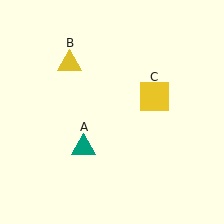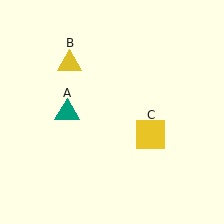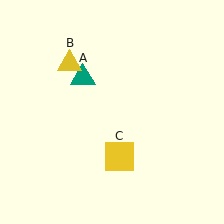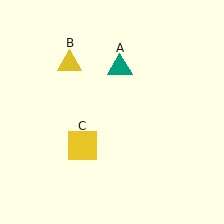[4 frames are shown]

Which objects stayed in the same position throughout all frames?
Yellow triangle (object B) remained stationary.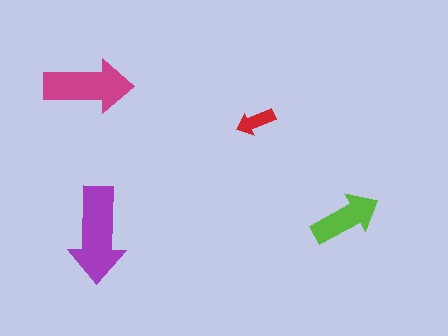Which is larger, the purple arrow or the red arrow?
The purple one.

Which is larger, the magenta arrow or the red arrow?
The magenta one.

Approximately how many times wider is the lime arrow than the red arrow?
About 2 times wider.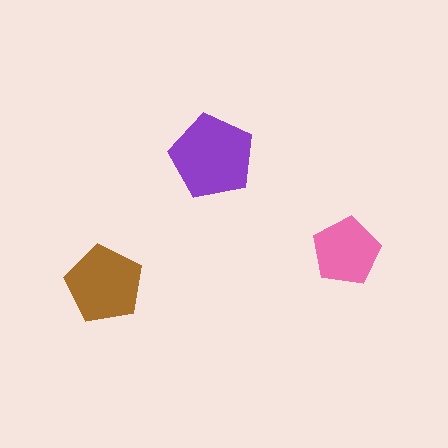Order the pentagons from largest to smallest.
the purple one, the brown one, the pink one.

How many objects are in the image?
There are 3 objects in the image.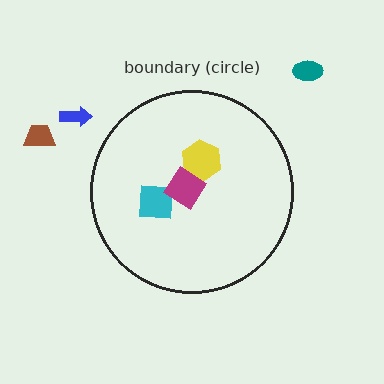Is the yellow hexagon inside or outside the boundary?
Inside.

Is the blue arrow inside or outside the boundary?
Outside.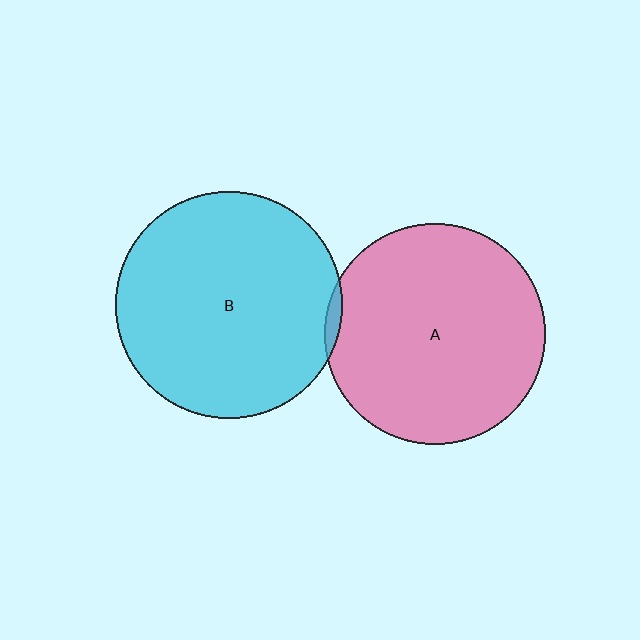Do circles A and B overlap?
Yes.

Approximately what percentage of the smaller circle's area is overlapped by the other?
Approximately 5%.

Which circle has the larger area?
Circle B (cyan).